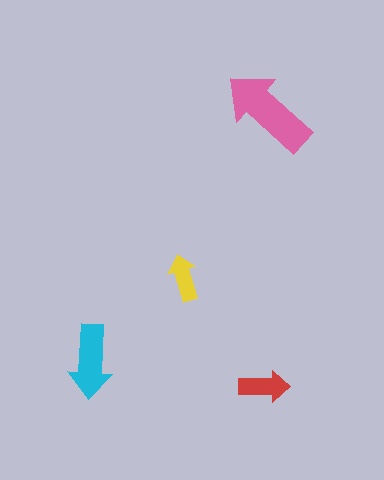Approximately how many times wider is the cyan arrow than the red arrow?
About 1.5 times wider.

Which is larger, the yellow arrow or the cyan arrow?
The cyan one.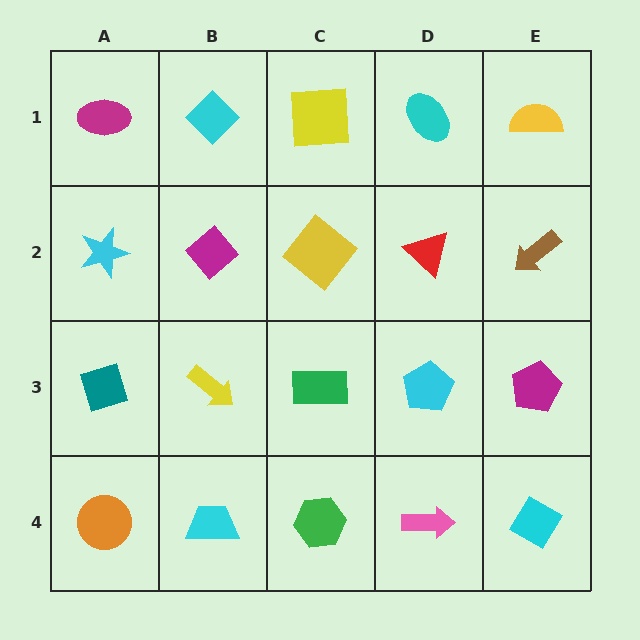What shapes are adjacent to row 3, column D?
A red triangle (row 2, column D), a pink arrow (row 4, column D), a green rectangle (row 3, column C), a magenta pentagon (row 3, column E).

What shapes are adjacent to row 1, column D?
A red triangle (row 2, column D), a yellow square (row 1, column C), a yellow semicircle (row 1, column E).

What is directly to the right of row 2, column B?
A yellow diamond.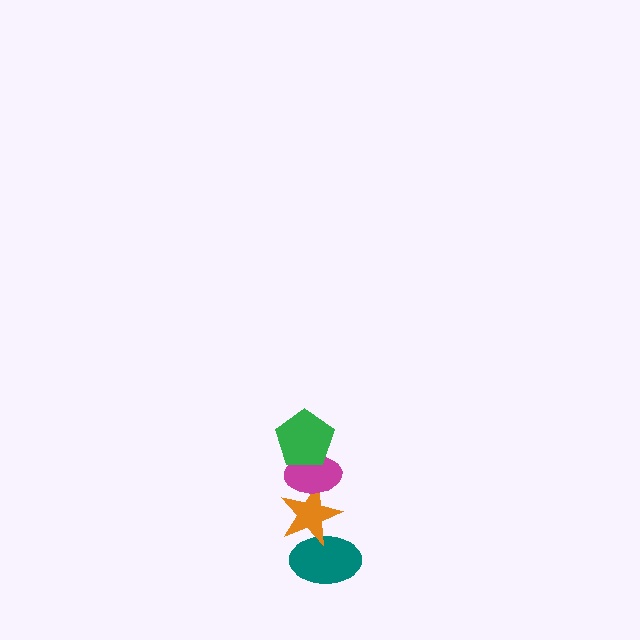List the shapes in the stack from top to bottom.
From top to bottom: the green pentagon, the magenta ellipse, the orange star, the teal ellipse.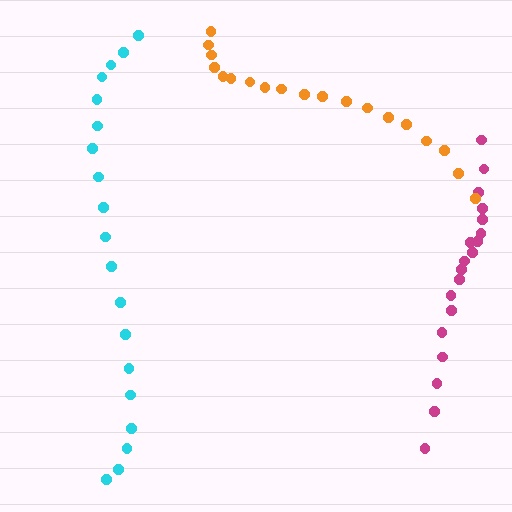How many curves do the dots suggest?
There are 3 distinct paths.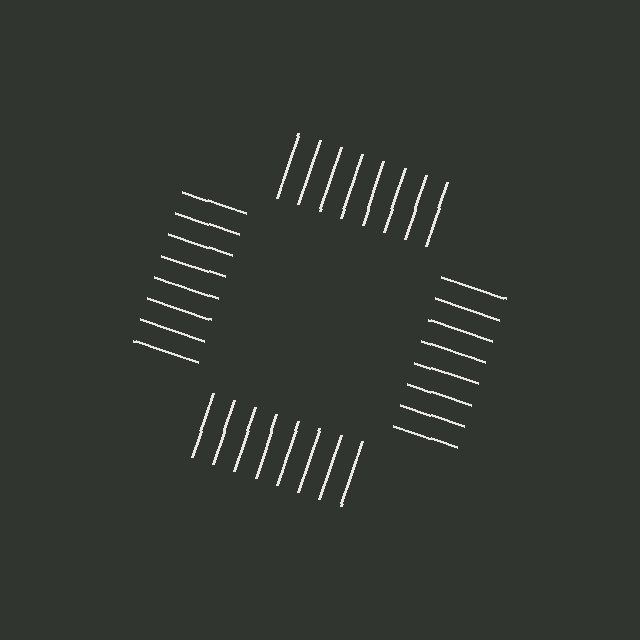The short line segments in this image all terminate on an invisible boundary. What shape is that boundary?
An illusory square — the line segments terminate on its edges but no continuous stroke is drawn.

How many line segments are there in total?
32 — 8 along each of the 4 edges.